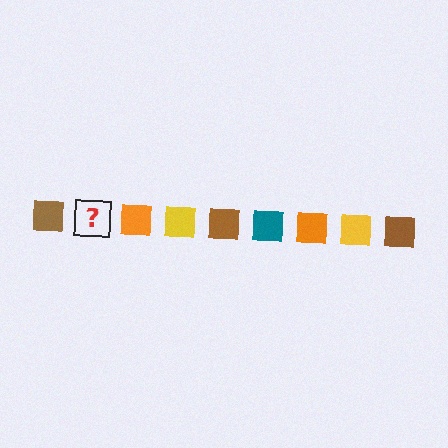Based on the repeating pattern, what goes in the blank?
The blank should be a teal square.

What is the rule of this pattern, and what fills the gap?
The rule is that the pattern cycles through brown, teal, orange, yellow squares. The gap should be filled with a teal square.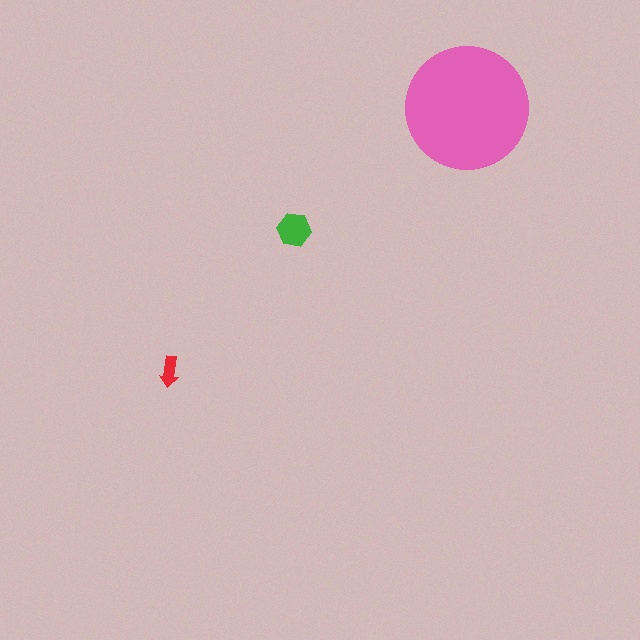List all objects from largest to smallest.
The pink circle, the green hexagon, the red arrow.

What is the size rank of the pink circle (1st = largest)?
1st.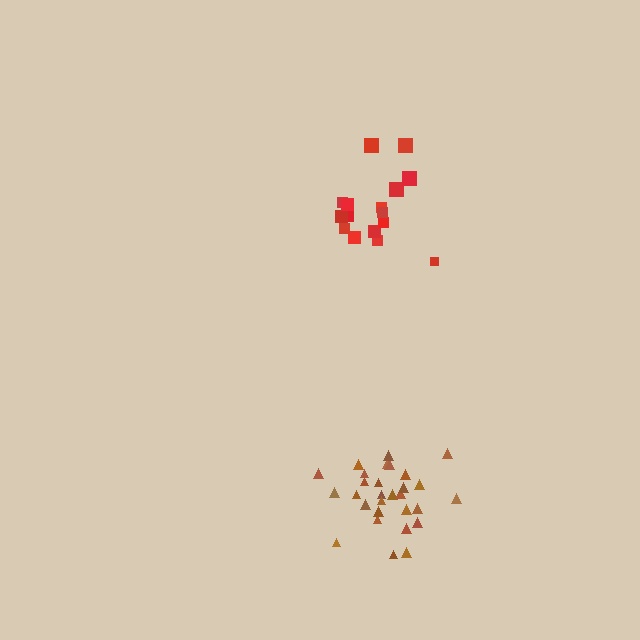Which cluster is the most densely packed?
Brown.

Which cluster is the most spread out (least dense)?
Red.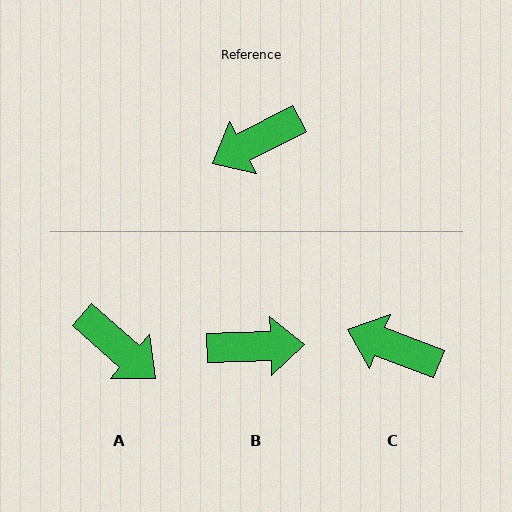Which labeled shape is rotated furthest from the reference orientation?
B, about 154 degrees away.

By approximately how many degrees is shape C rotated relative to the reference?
Approximately 48 degrees clockwise.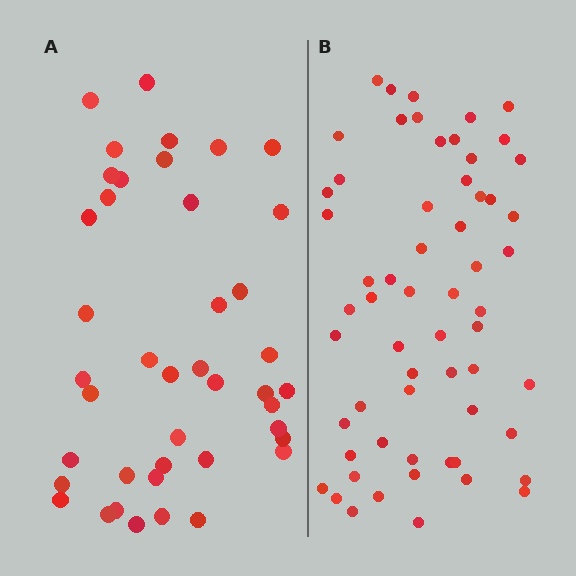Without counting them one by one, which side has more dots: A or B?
Region B (the right region) has more dots.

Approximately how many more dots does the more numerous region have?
Region B has approximately 20 more dots than region A.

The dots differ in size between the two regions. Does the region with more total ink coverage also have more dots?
No. Region A has more total ink coverage because its dots are larger, but region B actually contains more individual dots. Total area can be misleading — the number of items is what matters here.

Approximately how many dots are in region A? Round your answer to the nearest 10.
About 40 dots. (The exact count is 42, which rounds to 40.)